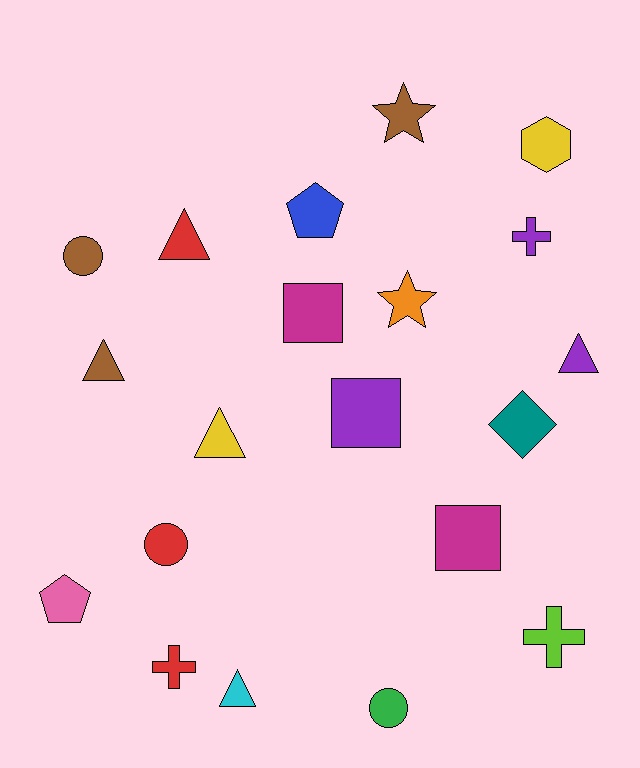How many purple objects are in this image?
There are 3 purple objects.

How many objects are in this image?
There are 20 objects.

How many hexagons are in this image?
There is 1 hexagon.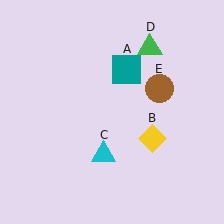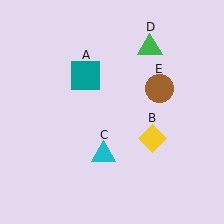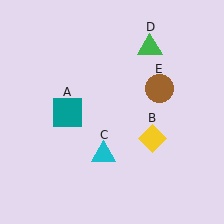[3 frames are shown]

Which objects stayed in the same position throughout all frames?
Yellow diamond (object B) and cyan triangle (object C) and green triangle (object D) and brown circle (object E) remained stationary.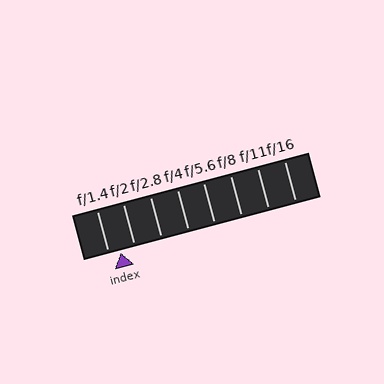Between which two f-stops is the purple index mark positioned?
The index mark is between f/1.4 and f/2.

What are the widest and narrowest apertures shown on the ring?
The widest aperture shown is f/1.4 and the narrowest is f/16.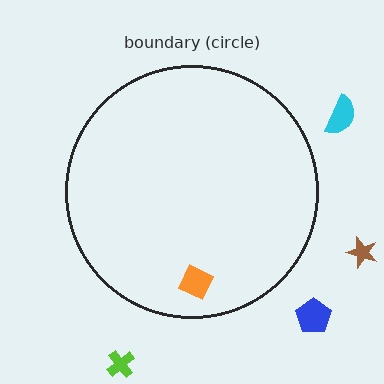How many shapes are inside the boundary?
1 inside, 4 outside.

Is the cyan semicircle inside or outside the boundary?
Outside.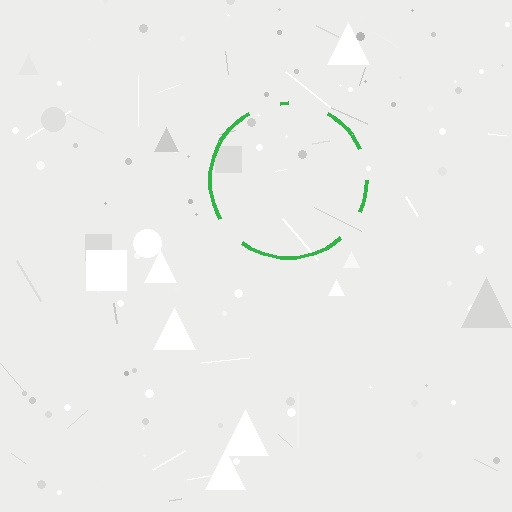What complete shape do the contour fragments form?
The contour fragments form a circle.